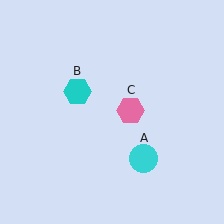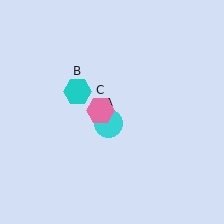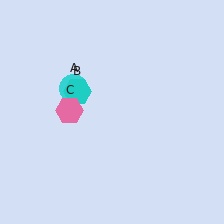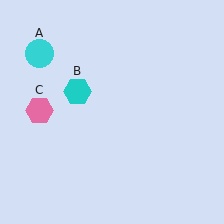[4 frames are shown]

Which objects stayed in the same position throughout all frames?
Cyan hexagon (object B) remained stationary.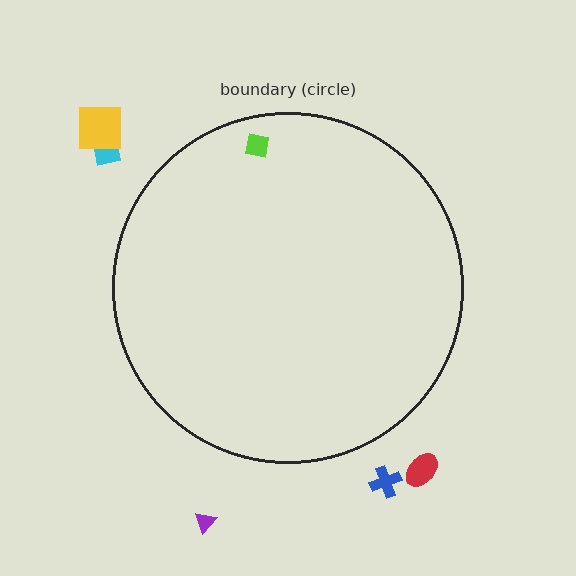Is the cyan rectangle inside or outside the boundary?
Outside.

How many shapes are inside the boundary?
1 inside, 5 outside.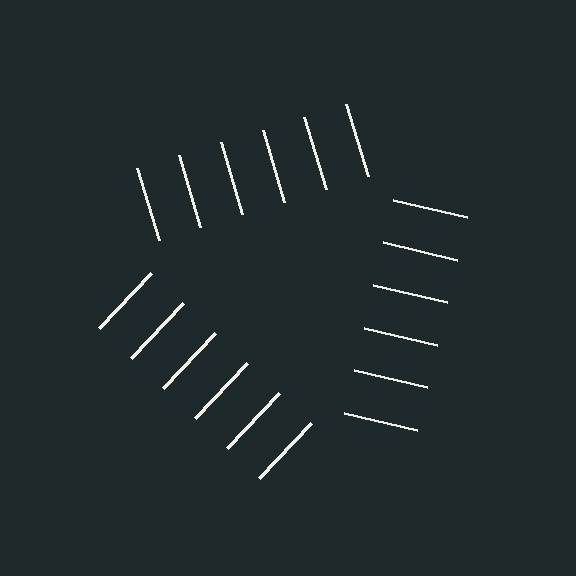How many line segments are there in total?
18 — 6 along each of the 3 edges.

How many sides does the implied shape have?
3 sides — the line-ends trace a triangle.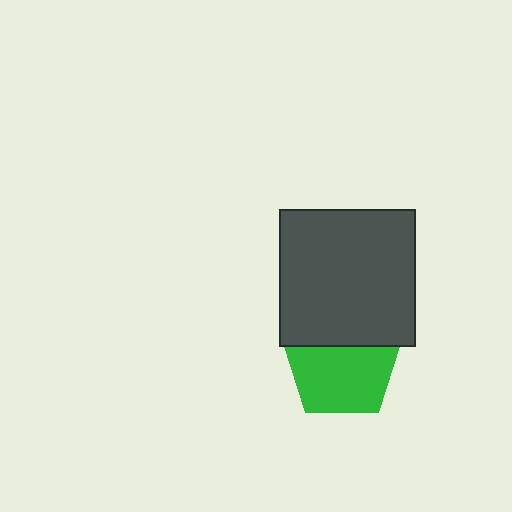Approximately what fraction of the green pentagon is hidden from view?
Roughly 33% of the green pentagon is hidden behind the dark gray square.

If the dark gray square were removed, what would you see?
You would see the complete green pentagon.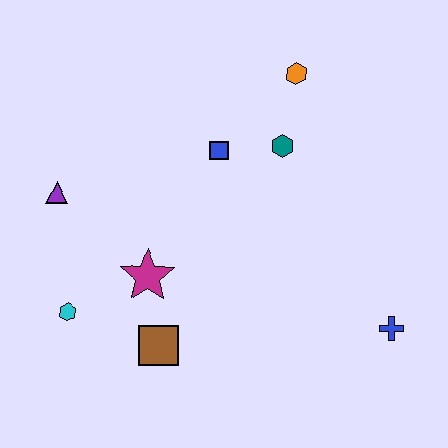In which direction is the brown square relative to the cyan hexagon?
The brown square is to the right of the cyan hexagon.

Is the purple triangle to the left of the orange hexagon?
Yes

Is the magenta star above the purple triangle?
No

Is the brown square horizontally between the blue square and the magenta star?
Yes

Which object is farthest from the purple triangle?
The blue cross is farthest from the purple triangle.